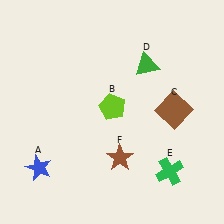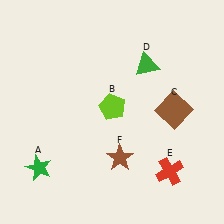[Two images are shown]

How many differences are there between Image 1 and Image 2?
There are 2 differences between the two images.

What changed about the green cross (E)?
In Image 1, E is green. In Image 2, it changed to red.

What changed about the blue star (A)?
In Image 1, A is blue. In Image 2, it changed to green.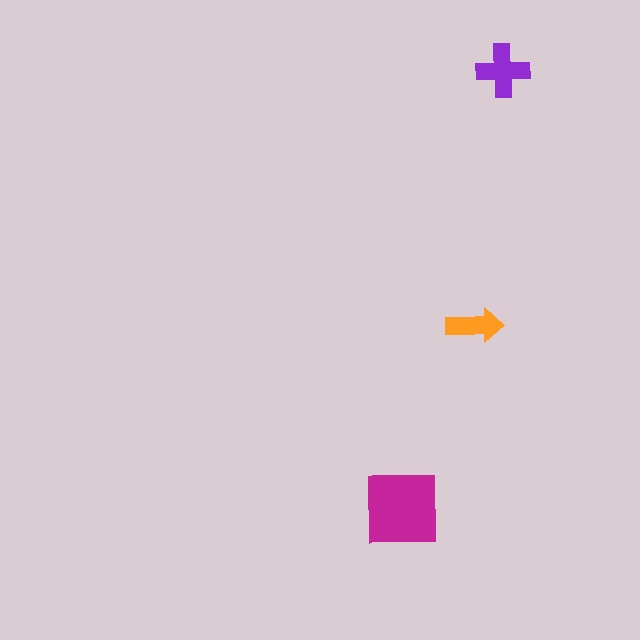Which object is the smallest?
The orange arrow.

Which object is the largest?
The magenta square.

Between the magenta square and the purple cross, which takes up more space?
The magenta square.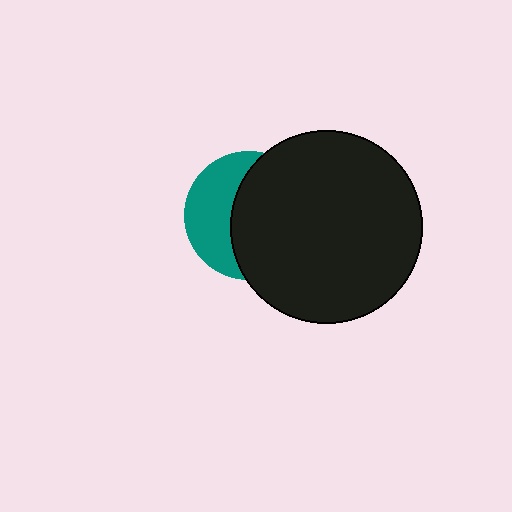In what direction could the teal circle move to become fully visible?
The teal circle could move left. That would shift it out from behind the black circle entirely.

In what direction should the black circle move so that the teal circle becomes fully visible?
The black circle should move right. That is the shortest direction to clear the overlap and leave the teal circle fully visible.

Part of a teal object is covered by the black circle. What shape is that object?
It is a circle.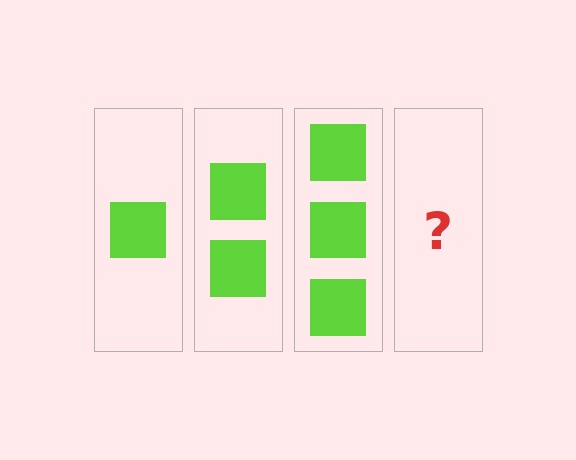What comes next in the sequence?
The next element should be 4 squares.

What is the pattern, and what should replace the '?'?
The pattern is that each step adds one more square. The '?' should be 4 squares.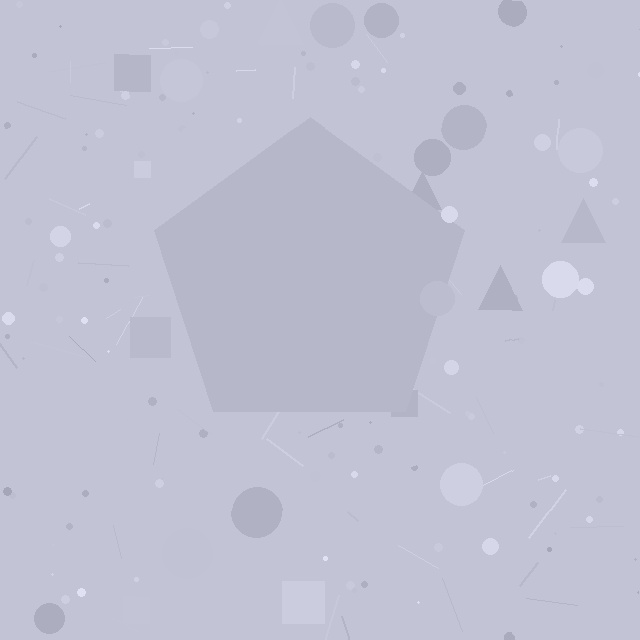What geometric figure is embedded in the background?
A pentagon is embedded in the background.